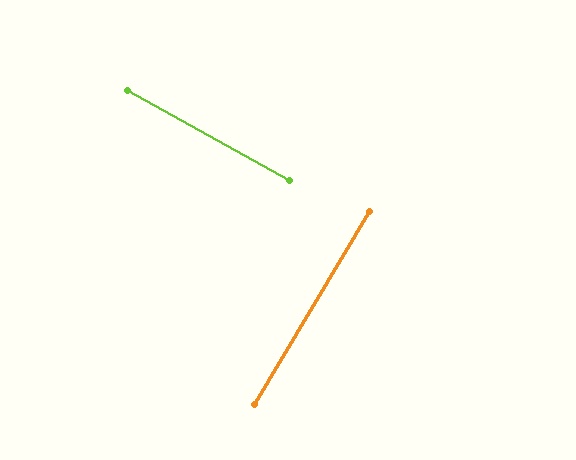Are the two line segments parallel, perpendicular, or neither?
Perpendicular — they meet at approximately 88°.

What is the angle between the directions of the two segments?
Approximately 88 degrees.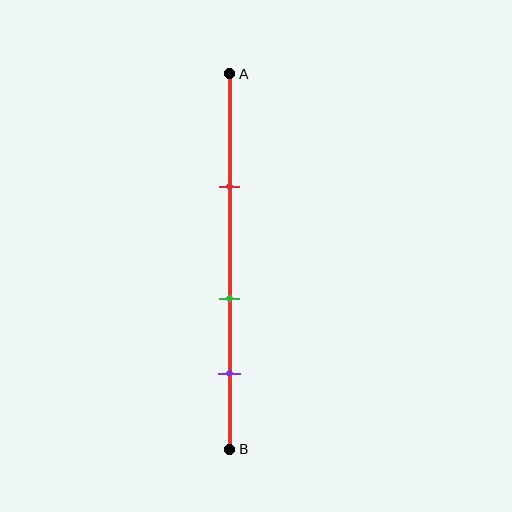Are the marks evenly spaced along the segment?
Yes, the marks are approximately evenly spaced.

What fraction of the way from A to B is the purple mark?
The purple mark is approximately 80% (0.8) of the way from A to B.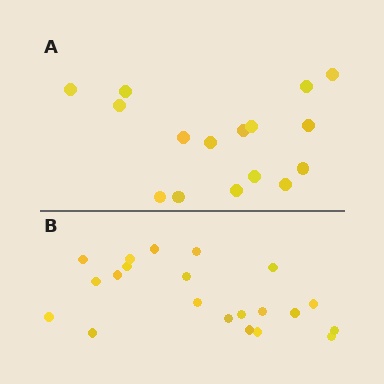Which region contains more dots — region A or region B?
Region B (the bottom region) has more dots.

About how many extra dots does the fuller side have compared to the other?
Region B has about 5 more dots than region A.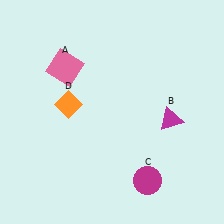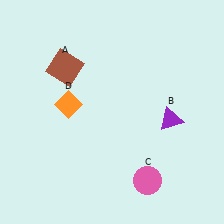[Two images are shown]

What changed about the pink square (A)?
In Image 1, A is pink. In Image 2, it changed to brown.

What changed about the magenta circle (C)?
In Image 1, C is magenta. In Image 2, it changed to pink.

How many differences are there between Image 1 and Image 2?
There are 3 differences between the two images.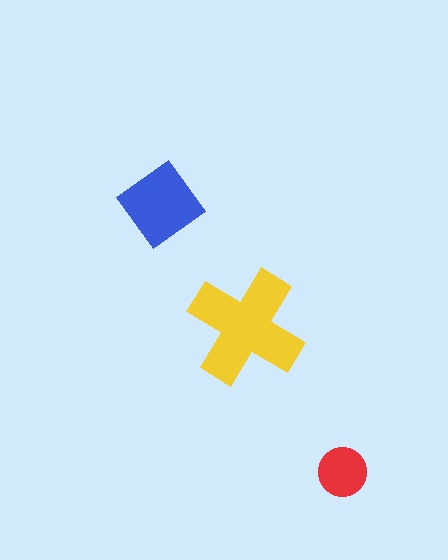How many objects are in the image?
There are 3 objects in the image.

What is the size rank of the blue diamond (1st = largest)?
2nd.